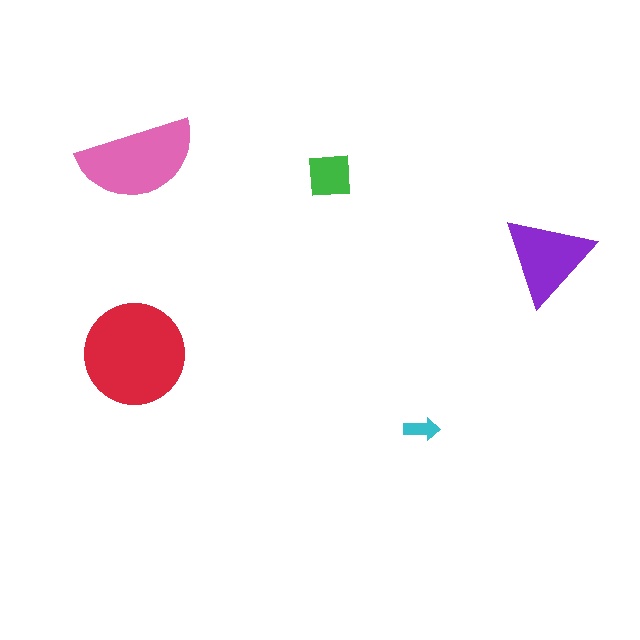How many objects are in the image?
There are 5 objects in the image.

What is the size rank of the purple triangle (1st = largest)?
3rd.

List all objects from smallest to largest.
The cyan arrow, the green square, the purple triangle, the pink semicircle, the red circle.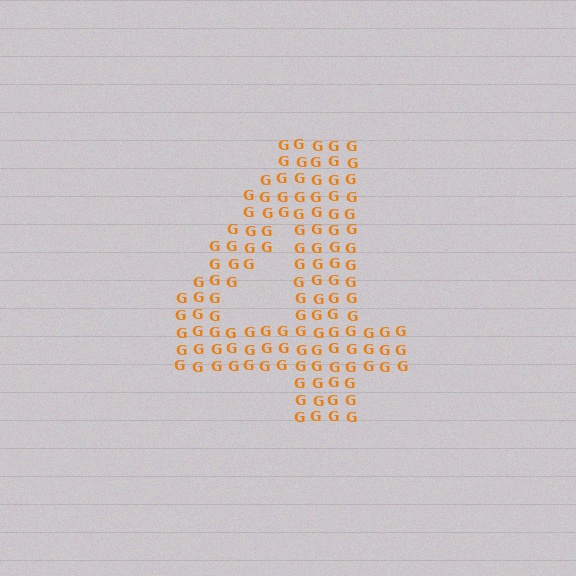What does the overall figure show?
The overall figure shows the digit 4.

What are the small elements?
The small elements are letter G's.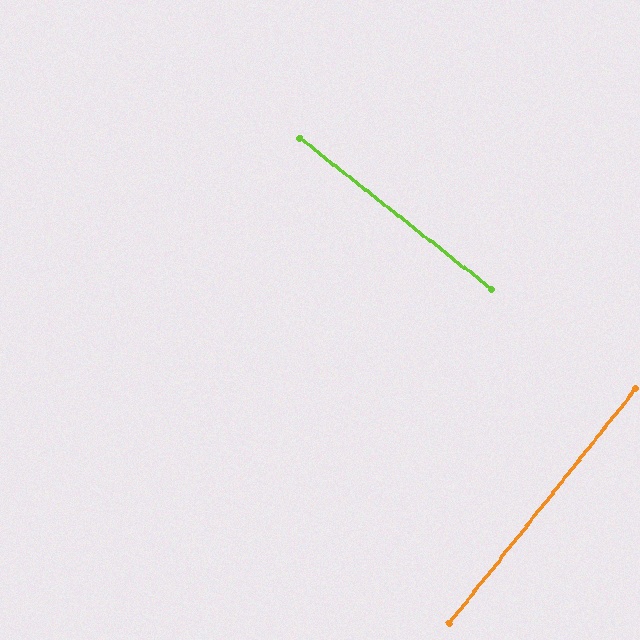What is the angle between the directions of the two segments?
Approximately 90 degrees.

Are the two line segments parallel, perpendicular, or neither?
Perpendicular — they meet at approximately 90°.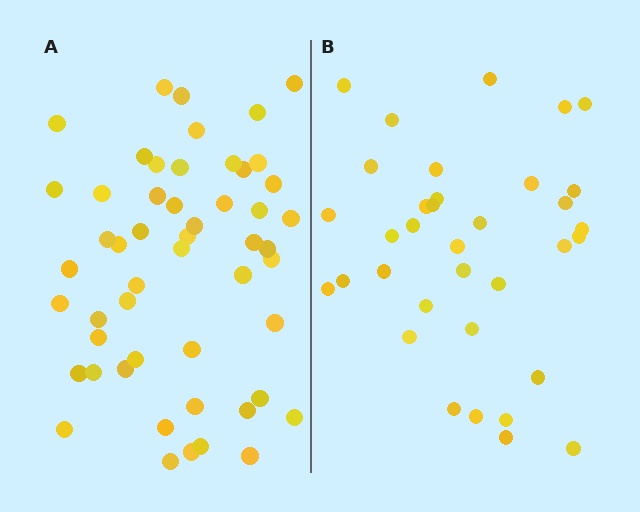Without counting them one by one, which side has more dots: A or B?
Region A (the left region) has more dots.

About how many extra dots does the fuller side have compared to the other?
Region A has approximately 15 more dots than region B.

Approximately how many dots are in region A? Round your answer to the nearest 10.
About 50 dots. (The exact count is 52, which rounds to 50.)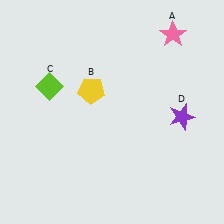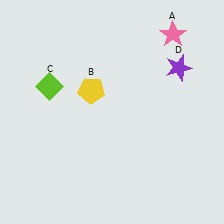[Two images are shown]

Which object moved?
The purple star (D) moved up.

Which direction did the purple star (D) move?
The purple star (D) moved up.